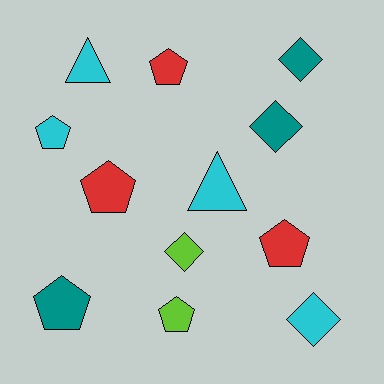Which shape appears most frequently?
Pentagon, with 6 objects.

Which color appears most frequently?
Cyan, with 4 objects.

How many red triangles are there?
There are no red triangles.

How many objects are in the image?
There are 12 objects.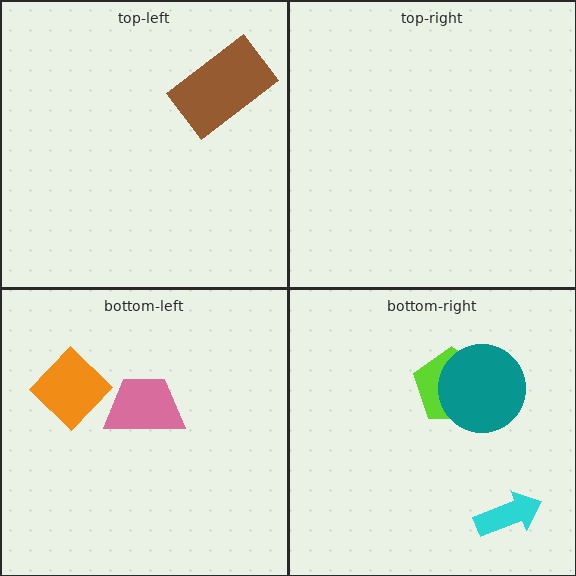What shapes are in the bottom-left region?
The pink trapezoid, the orange diamond.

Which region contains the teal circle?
The bottom-right region.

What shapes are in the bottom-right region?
The lime pentagon, the cyan arrow, the teal circle.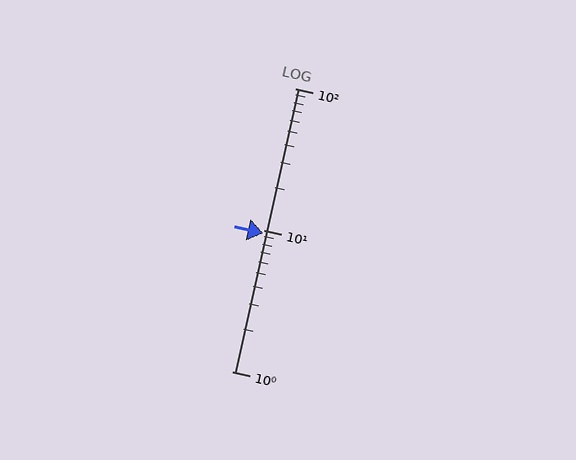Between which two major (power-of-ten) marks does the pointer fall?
The pointer is between 1 and 10.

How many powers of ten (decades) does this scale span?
The scale spans 2 decades, from 1 to 100.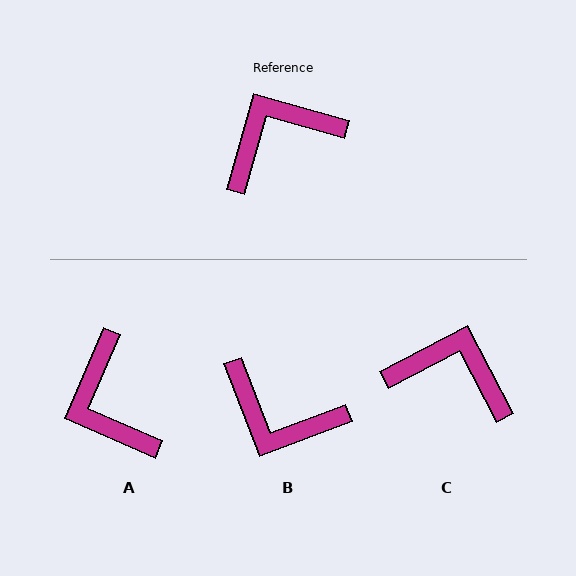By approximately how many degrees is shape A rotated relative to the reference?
Approximately 82 degrees counter-clockwise.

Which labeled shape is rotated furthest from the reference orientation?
B, about 126 degrees away.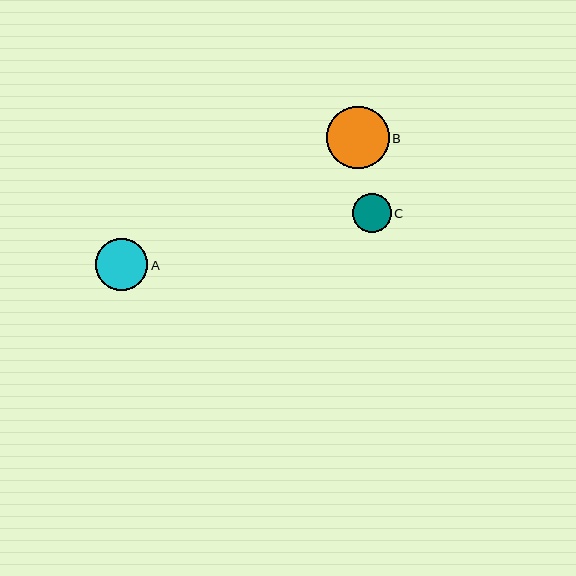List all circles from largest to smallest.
From largest to smallest: B, A, C.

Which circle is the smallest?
Circle C is the smallest with a size of approximately 39 pixels.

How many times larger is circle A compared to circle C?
Circle A is approximately 1.3 times the size of circle C.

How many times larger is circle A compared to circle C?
Circle A is approximately 1.3 times the size of circle C.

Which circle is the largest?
Circle B is the largest with a size of approximately 63 pixels.